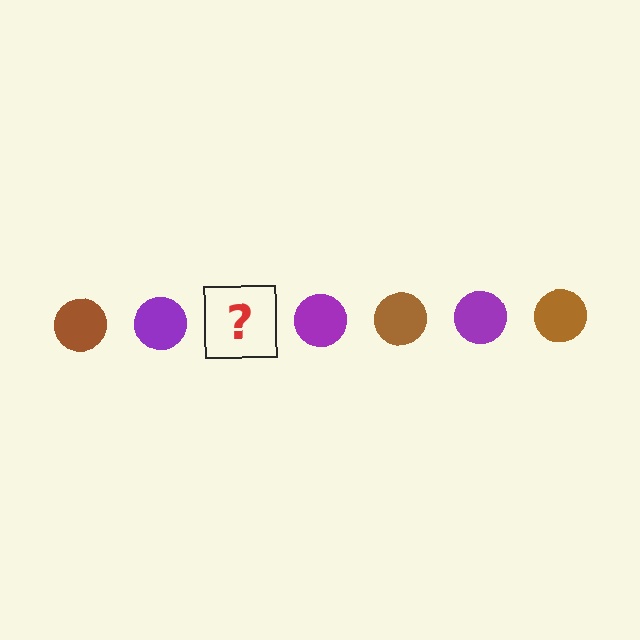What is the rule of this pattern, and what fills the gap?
The rule is that the pattern cycles through brown, purple circles. The gap should be filled with a brown circle.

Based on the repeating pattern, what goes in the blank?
The blank should be a brown circle.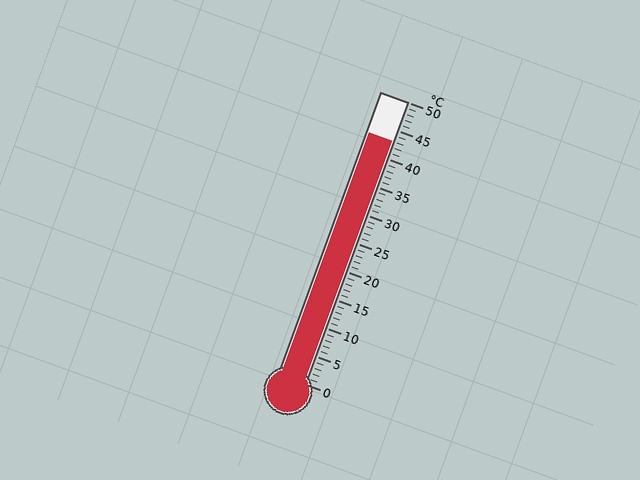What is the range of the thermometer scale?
The thermometer scale ranges from 0°C to 50°C.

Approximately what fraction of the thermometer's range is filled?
The thermometer is filled to approximately 85% of its range.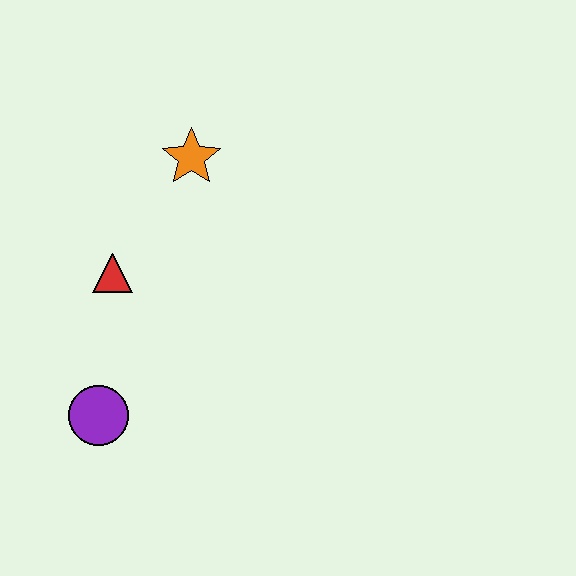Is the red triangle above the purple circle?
Yes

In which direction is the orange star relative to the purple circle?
The orange star is above the purple circle.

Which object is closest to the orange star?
The red triangle is closest to the orange star.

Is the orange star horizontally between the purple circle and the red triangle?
No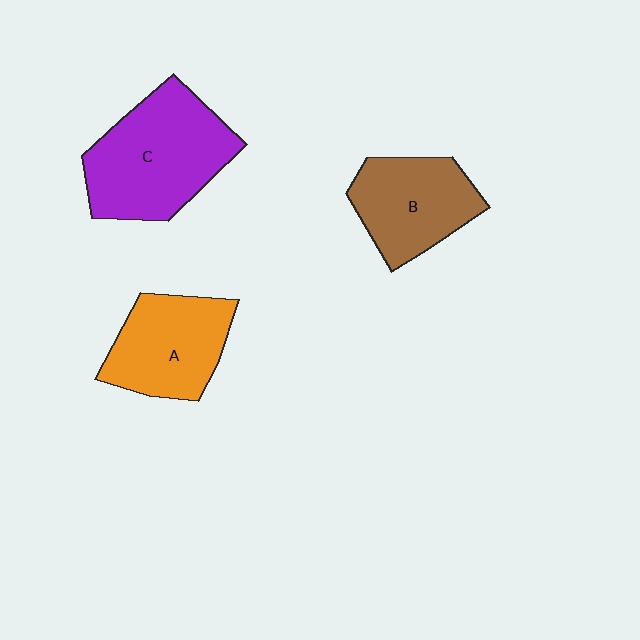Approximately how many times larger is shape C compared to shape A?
Approximately 1.4 times.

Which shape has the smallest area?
Shape B (brown).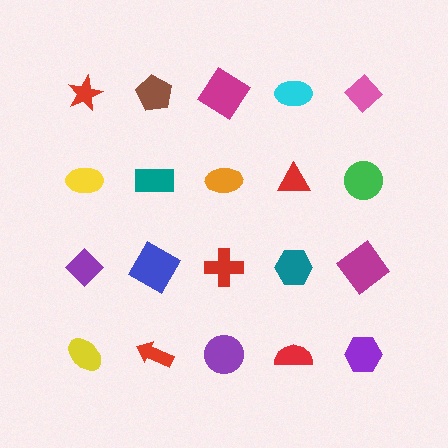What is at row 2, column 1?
A yellow ellipse.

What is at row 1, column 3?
A magenta diamond.